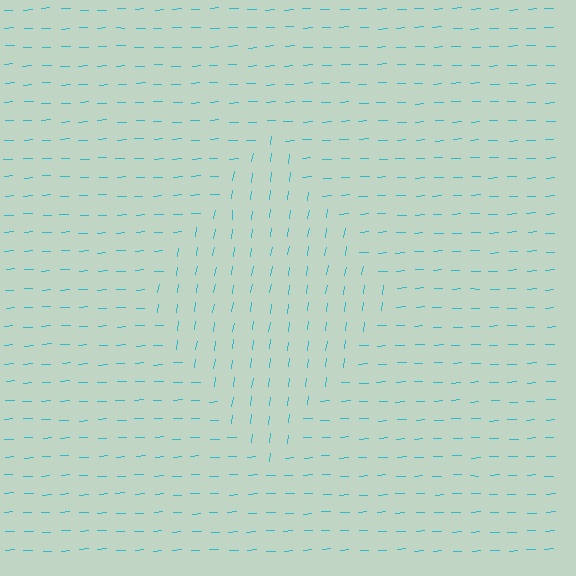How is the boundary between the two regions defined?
The boundary is defined purely by a change in line orientation (approximately 79 degrees difference). All lines are the same color and thickness.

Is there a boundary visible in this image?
Yes, there is a texture boundary formed by a change in line orientation.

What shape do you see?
I see a diamond.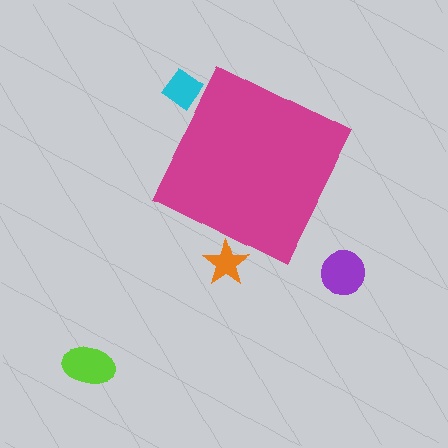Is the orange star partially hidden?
Yes, the orange star is partially hidden behind the magenta diamond.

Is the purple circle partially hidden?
No, the purple circle is fully visible.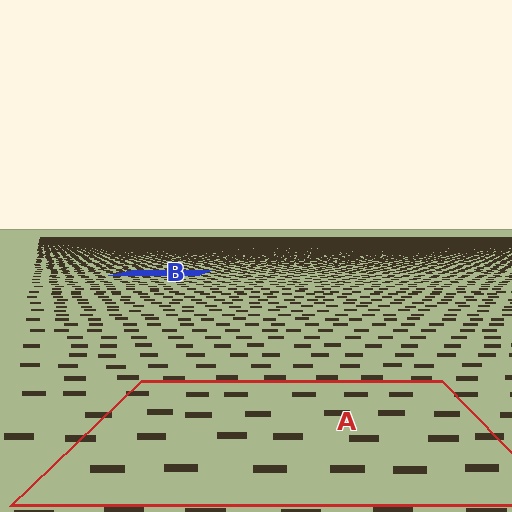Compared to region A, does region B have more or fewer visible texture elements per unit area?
Region B has more texture elements per unit area — they are packed more densely because it is farther away.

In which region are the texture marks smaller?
The texture marks are smaller in region B, because it is farther away.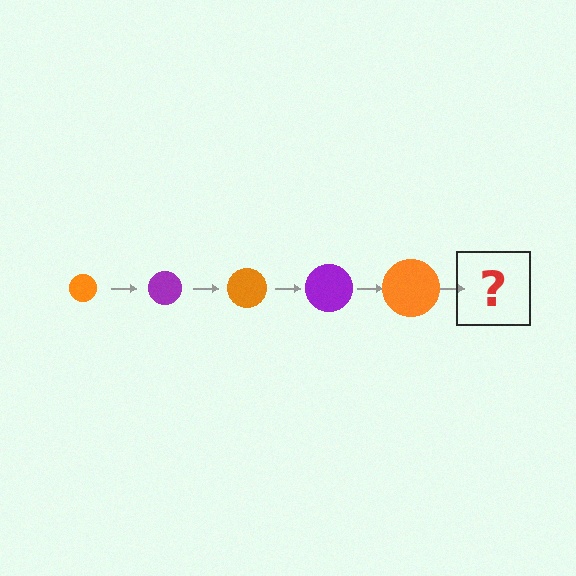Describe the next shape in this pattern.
It should be a purple circle, larger than the previous one.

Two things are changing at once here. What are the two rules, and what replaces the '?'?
The two rules are that the circle grows larger each step and the color cycles through orange and purple. The '?' should be a purple circle, larger than the previous one.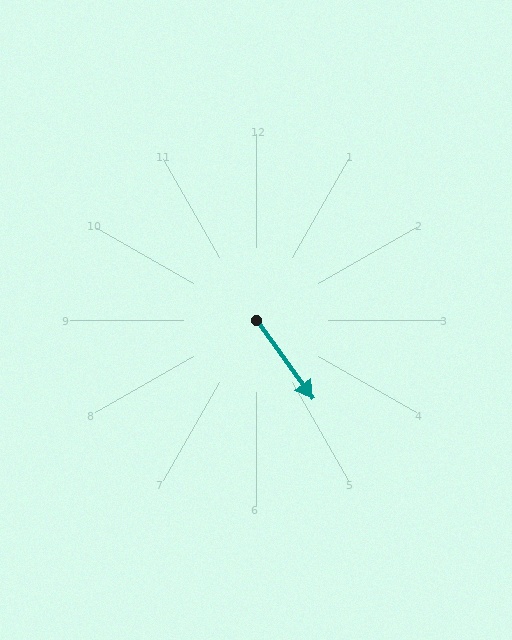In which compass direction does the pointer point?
Southeast.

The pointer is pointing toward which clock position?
Roughly 5 o'clock.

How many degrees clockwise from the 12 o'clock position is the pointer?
Approximately 144 degrees.